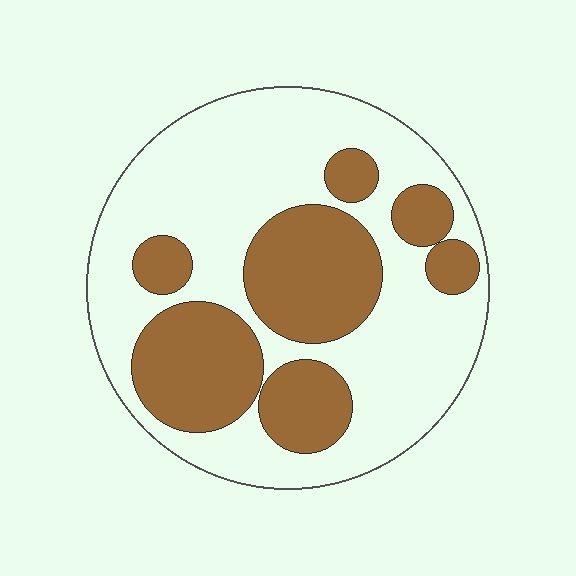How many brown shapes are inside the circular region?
7.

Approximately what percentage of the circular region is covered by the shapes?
Approximately 35%.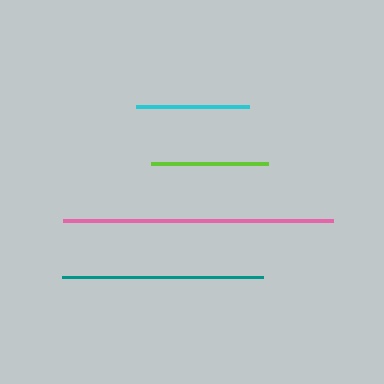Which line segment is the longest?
The pink line is the longest at approximately 270 pixels.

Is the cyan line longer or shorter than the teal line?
The teal line is longer than the cyan line.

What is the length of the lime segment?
The lime segment is approximately 117 pixels long.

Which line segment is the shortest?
The cyan line is the shortest at approximately 113 pixels.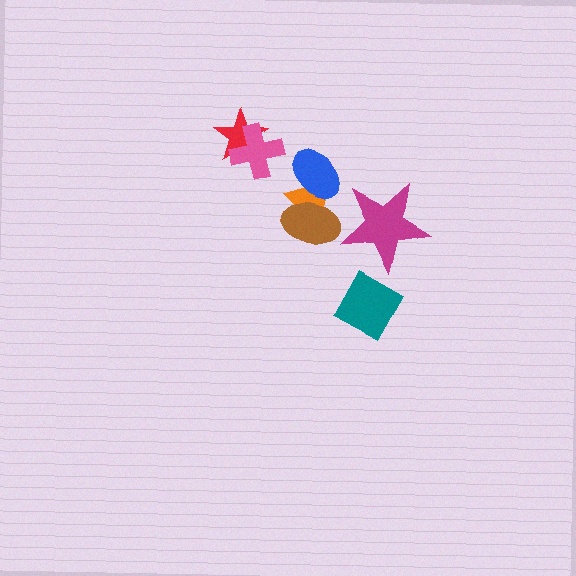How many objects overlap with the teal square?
0 objects overlap with the teal square.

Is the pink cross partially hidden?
No, no other shape covers it.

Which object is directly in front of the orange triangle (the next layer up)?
The blue ellipse is directly in front of the orange triangle.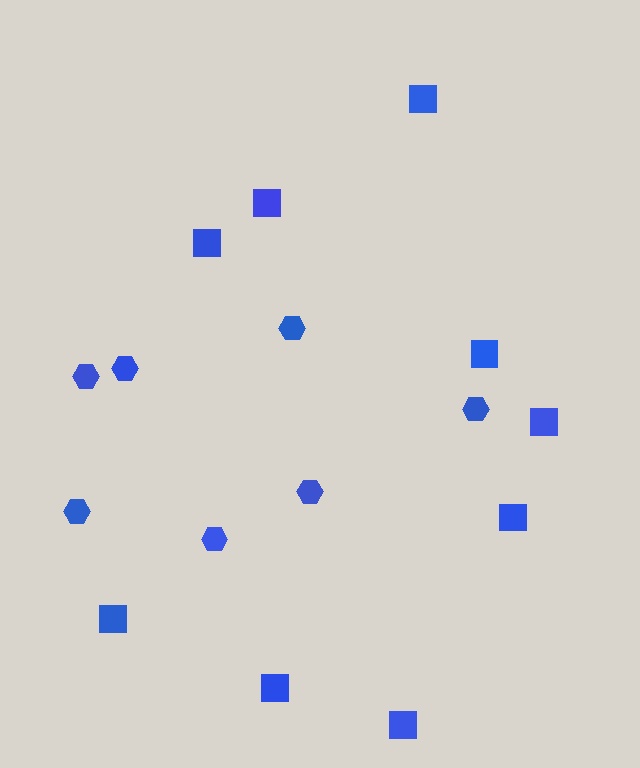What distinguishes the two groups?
There are 2 groups: one group of squares (9) and one group of hexagons (7).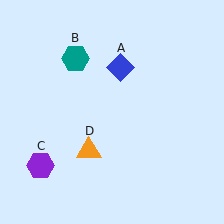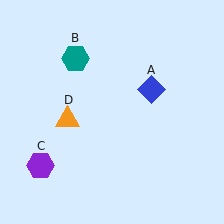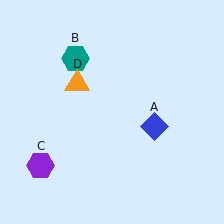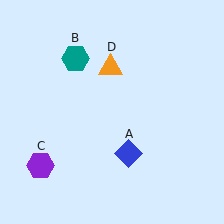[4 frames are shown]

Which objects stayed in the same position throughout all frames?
Teal hexagon (object B) and purple hexagon (object C) remained stationary.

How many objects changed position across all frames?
2 objects changed position: blue diamond (object A), orange triangle (object D).